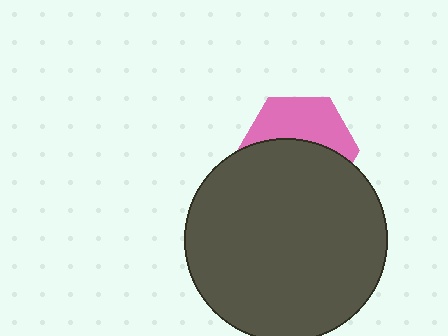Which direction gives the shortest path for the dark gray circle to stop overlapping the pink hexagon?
Moving down gives the shortest separation.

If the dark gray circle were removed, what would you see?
You would see the complete pink hexagon.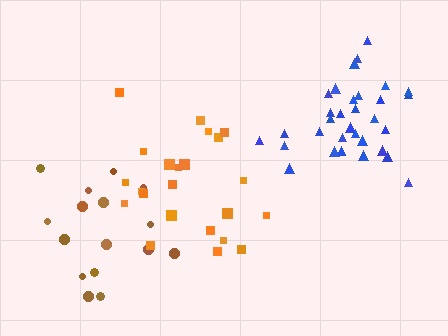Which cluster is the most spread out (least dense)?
Brown.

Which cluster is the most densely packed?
Blue.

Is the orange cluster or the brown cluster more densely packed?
Orange.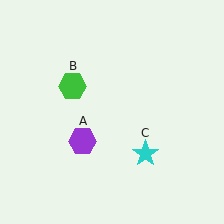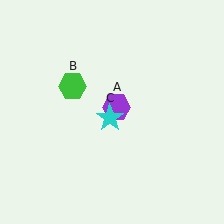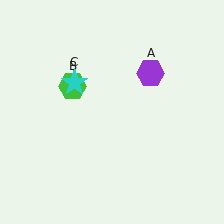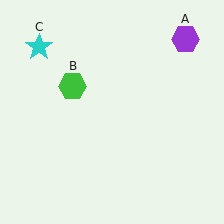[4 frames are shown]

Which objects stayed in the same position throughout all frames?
Green hexagon (object B) remained stationary.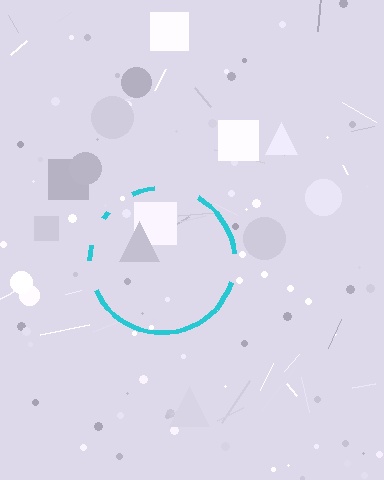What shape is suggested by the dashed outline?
The dashed outline suggests a circle.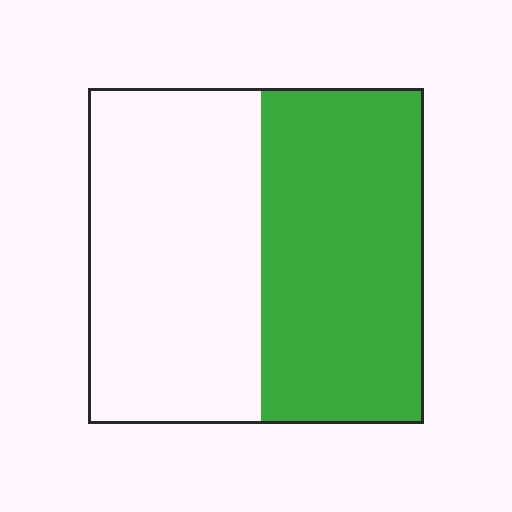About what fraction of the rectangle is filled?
About one half (1/2).